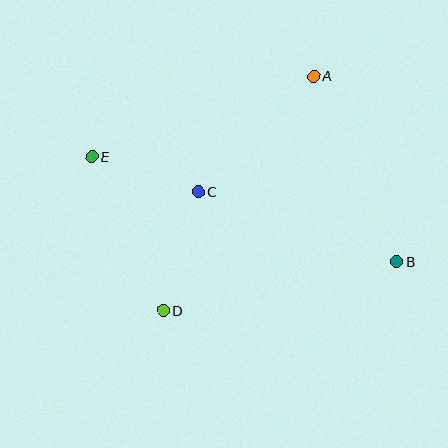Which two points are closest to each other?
Points C and E are closest to each other.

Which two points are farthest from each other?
Points B and E are farthest from each other.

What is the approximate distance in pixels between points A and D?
The distance between A and D is approximately 278 pixels.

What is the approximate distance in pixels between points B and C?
The distance between B and C is approximately 211 pixels.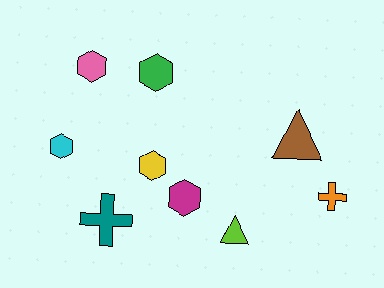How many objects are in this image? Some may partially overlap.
There are 9 objects.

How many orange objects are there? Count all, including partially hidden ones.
There is 1 orange object.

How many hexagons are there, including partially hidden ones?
There are 5 hexagons.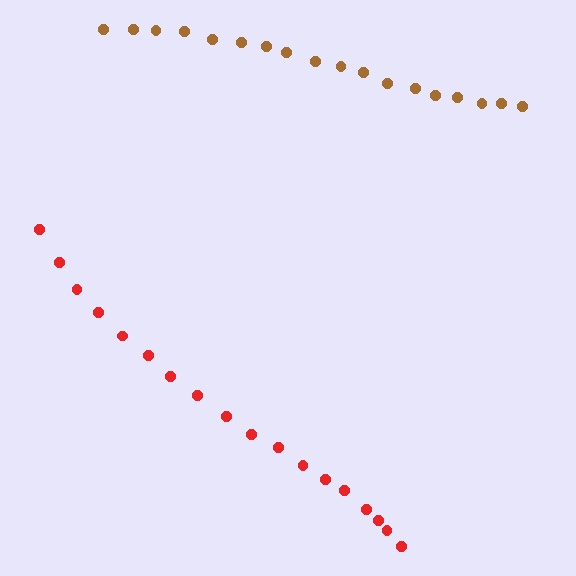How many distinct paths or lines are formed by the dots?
There are 2 distinct paths.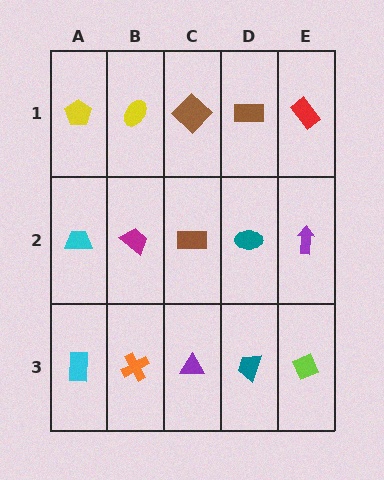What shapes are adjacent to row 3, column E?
A purple arrow (row 2, column E), a teal trapezoid (row 3, column D).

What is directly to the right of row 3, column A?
An orange cross.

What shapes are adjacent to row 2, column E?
A red rectangle (row 1, column E), a lime diamond (row 3, column E), a teal ellipse (row 2, column D).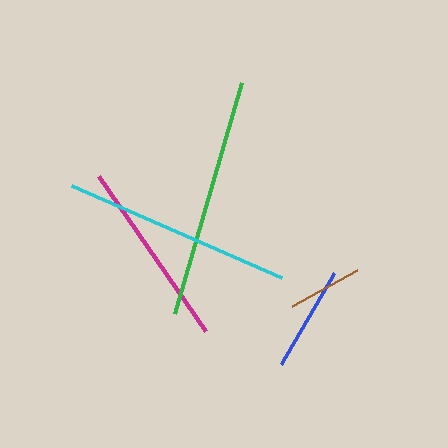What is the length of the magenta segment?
The magenta segment is approximately 188 pixels long.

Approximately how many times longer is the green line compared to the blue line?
The green line is approximately 2.3 times the length of the blue line.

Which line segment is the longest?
The green line is the longest at approximately 241 pixels.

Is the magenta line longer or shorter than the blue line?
The magenta line is longer than the blue line.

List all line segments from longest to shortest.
From longest to shortest: green, cyan, magenta, blue, brown.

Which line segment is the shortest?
The brown line is the shortest at approximately 75 pixels.